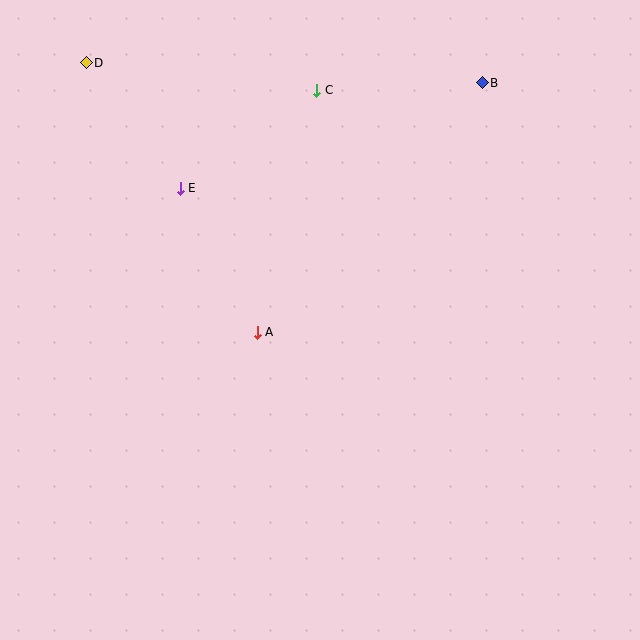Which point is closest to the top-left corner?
Point D is closest to the top-left corner.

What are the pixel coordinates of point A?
Point A is at (257, 332).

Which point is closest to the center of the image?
Point A at (257, 332) is closest to the center.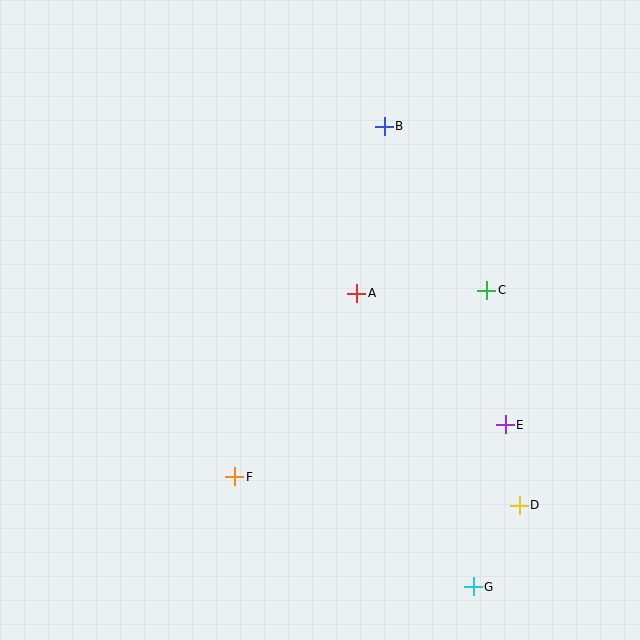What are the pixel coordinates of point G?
Point G is at (473, 587).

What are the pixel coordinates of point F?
Point F is at (235, 477).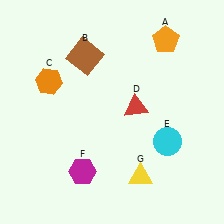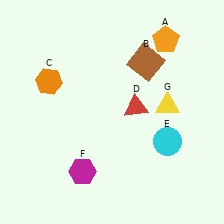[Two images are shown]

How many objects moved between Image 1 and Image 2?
2 objects moved between the two images.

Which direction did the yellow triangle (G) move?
The yellow triangle (G) moved up.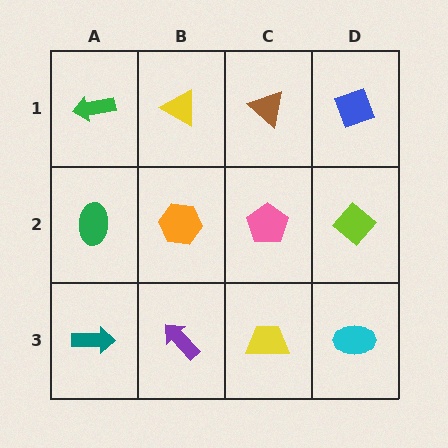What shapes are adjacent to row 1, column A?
A green ellipse (row 2, column A), a yellow triangle (row 1, column B).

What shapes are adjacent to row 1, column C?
A pink pentagon (row 2, column C), a yellow triangle (row 1, column B), a blue diamond (row 1, column D).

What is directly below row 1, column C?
A pink pentagon.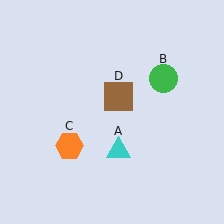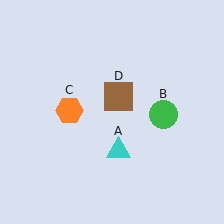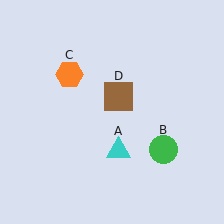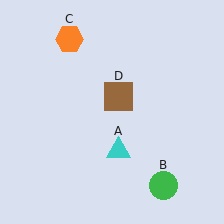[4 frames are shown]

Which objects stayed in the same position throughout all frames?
Cyan triangle (object A) and brown square (object D) remained stationary.